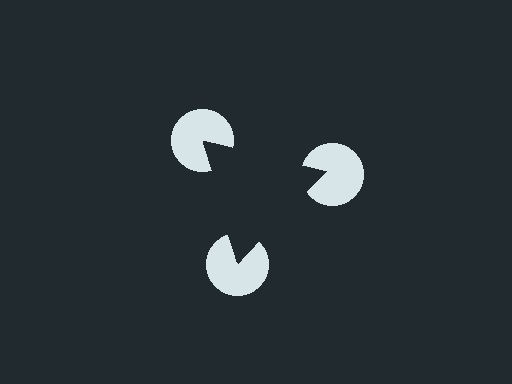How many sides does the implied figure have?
3 sides.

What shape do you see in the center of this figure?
An illusory triangle — its edges are inferred from the aligned wedge cuts in the pac-man discs, not physically drawn.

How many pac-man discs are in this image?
There are 3 — one at each vertex of the illusory triangle.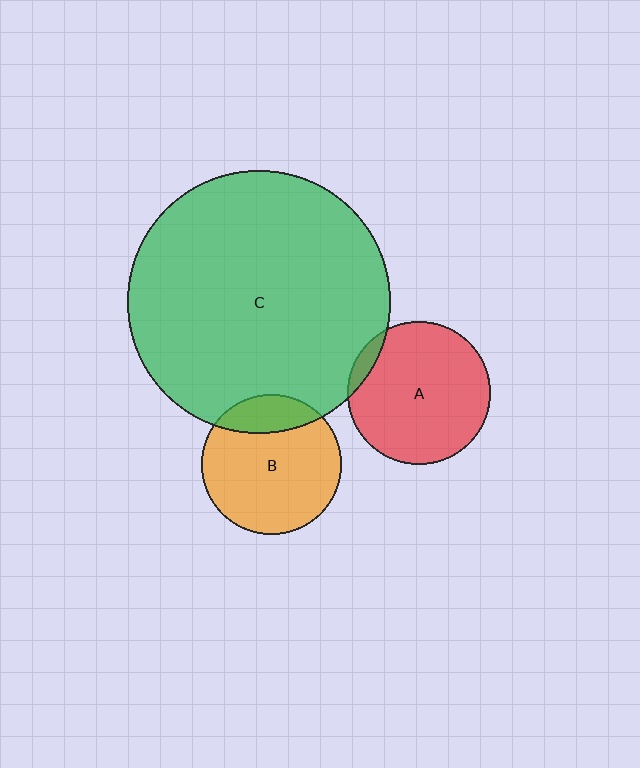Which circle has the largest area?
Circle C (green).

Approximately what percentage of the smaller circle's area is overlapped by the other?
Approximately 20%.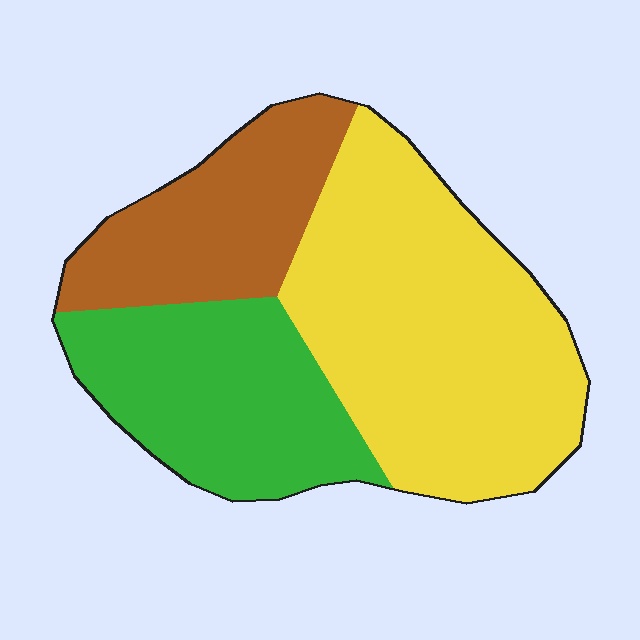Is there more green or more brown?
Green.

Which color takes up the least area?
Brown, at roughly 25%.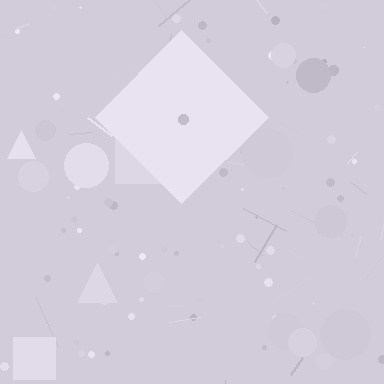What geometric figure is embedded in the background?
A diamond is embedded in the background.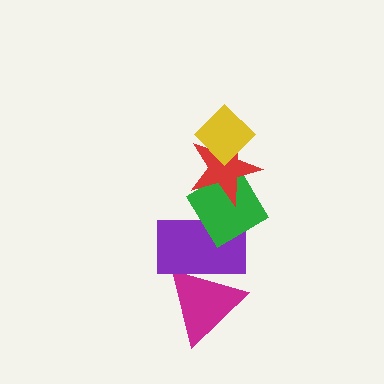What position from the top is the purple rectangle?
The purple rectangle is 4th from the top.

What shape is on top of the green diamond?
The red star is on top of the green diamond.